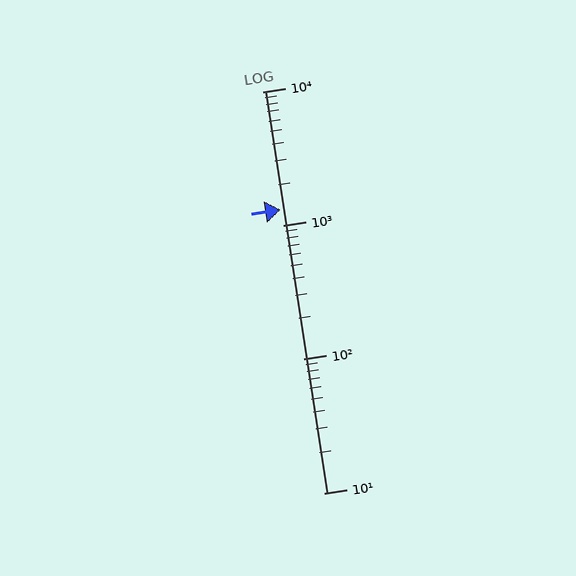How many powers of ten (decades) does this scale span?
The scale spans 3 decades, from 10 to 10000.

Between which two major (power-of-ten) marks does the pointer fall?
The pointer is between 1000 and 10000.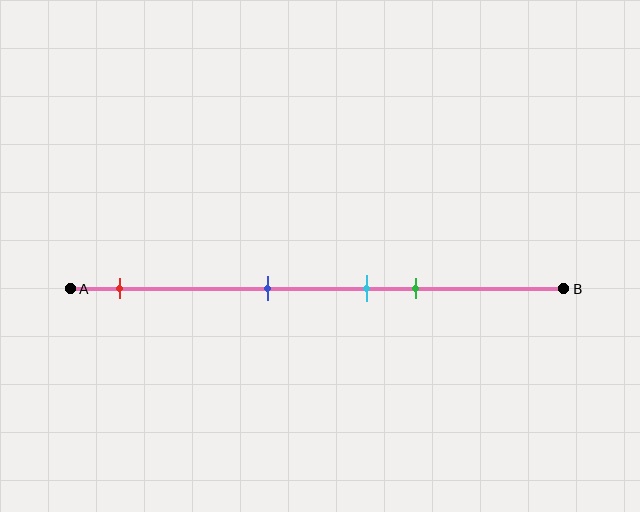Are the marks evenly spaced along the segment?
No, the marks are not evenly spaced.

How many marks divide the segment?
There are 4 marks dividing the segment.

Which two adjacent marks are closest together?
The cyan and green marks are the closest adjacent pair.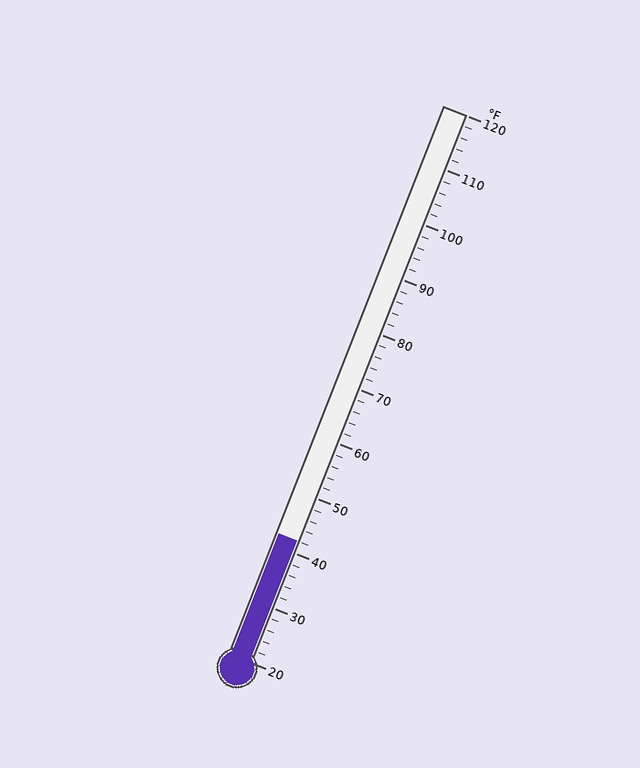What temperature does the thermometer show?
The thermometer shows approximately 42°F.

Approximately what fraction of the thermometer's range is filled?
The thermometer is filled to approximately 20% of its range.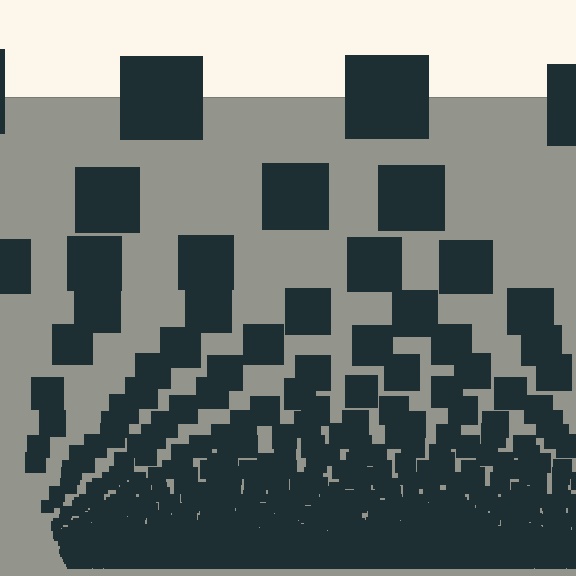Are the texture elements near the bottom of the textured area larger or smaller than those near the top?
Smaller. The gradient is inverted — elements near the bottom are smaller and denser.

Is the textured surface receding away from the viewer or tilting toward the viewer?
The surface appears to tilt toward the viewer. Texture elements get larger and sparser toward the top.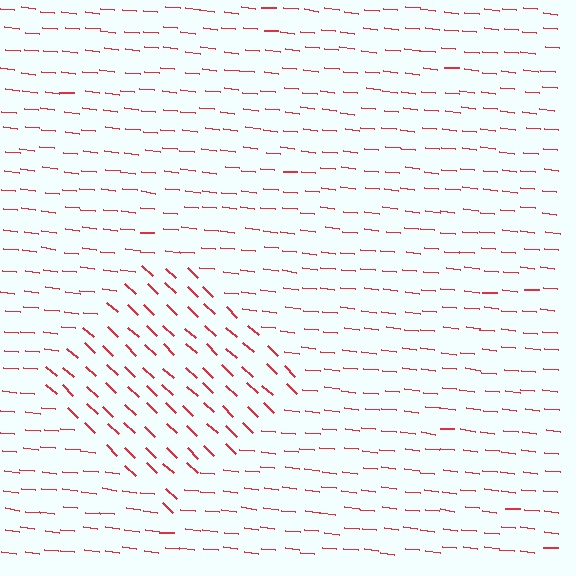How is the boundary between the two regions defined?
The boundary is defined purely by a change in line orientation (approximately 38 degrees difference). All lines are the same color and thickness.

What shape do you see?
I see a diamond.